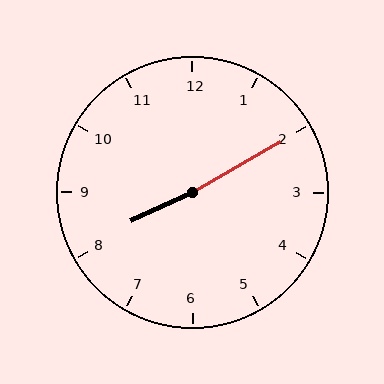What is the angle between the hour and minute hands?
Approximately 175 degrees.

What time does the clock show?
8:10.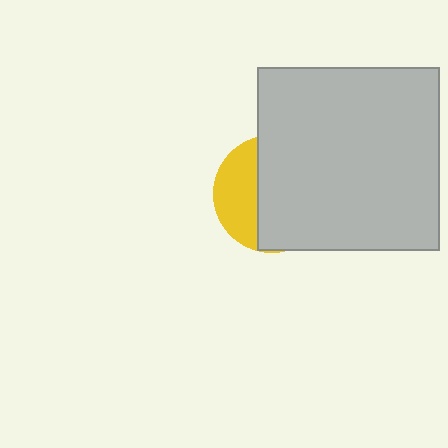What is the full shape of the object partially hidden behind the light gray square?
The partially hidden object is a yellow circle.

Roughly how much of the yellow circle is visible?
A small part of it is visible (roughly 35%).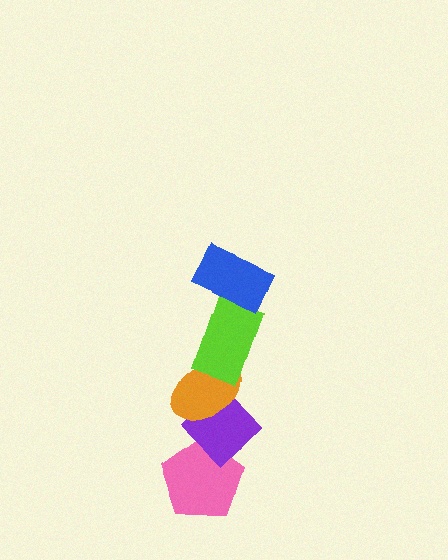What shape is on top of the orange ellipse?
The lime rectangle is on top of the orange ellipse.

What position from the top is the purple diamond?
The purple diamond is 4th from the top.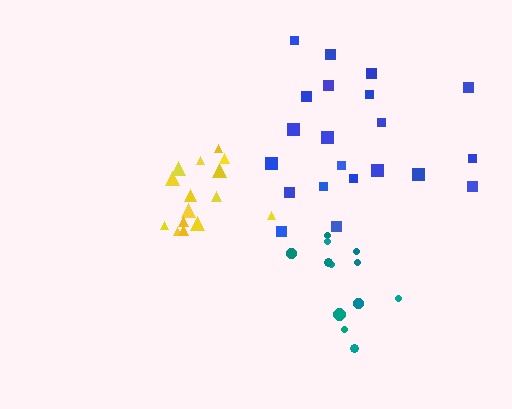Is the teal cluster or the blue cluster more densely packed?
Teal.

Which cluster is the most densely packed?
Yellow.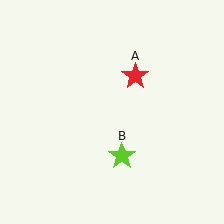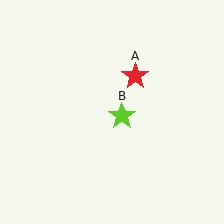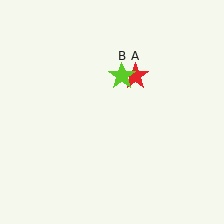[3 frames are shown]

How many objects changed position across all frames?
1 object changed position: lime star (object B).